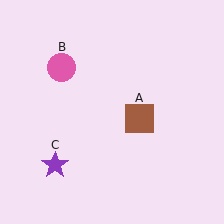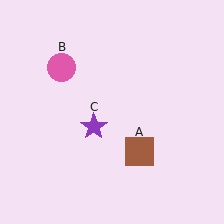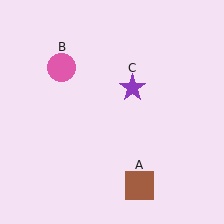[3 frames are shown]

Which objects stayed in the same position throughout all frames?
Pink circle (object B) remained stationary.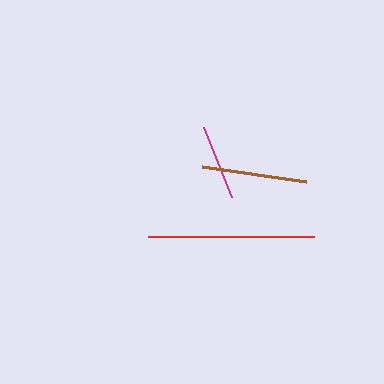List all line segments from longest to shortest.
From longest to shortest: red, brown, magenta.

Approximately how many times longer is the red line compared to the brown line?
The red line is approximately 1.6 times the length of the brown line.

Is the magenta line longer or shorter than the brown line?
The brown line is longer than the magenta line.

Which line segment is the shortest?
The magenta line is the shortest at approximately 76 pixels.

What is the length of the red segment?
The red segment is approximately 166 pixels long.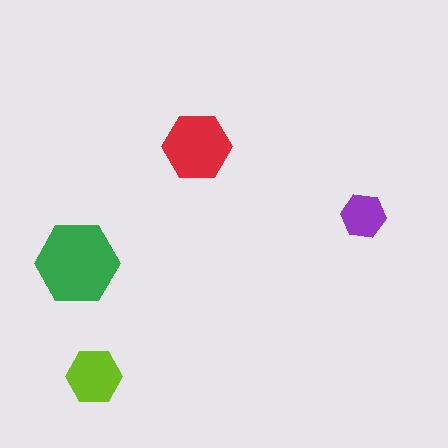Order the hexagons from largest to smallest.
the green one, the red one, the lime one, the purple one.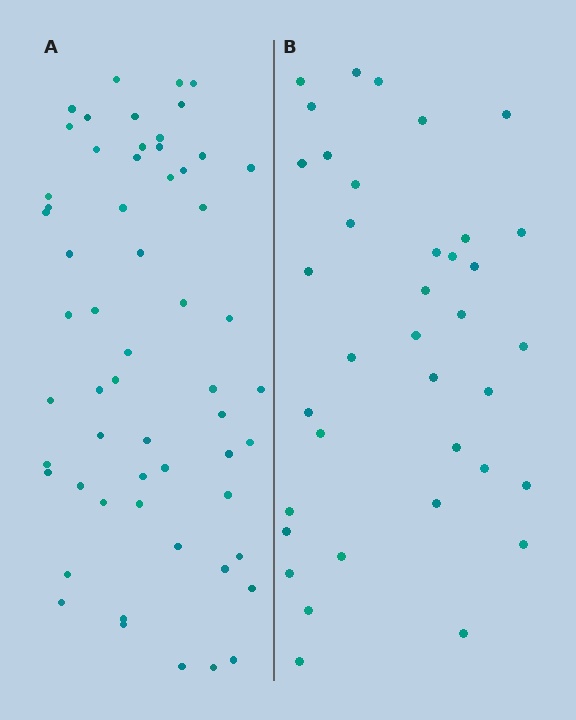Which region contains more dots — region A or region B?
Region A (the left region) has more dots.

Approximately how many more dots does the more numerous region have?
Region A has approximately 20 more dots than region B.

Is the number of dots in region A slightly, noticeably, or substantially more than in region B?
Region A has substantially more. The ratio is roughly 1.6 to 1.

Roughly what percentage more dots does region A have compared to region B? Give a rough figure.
About 55% more.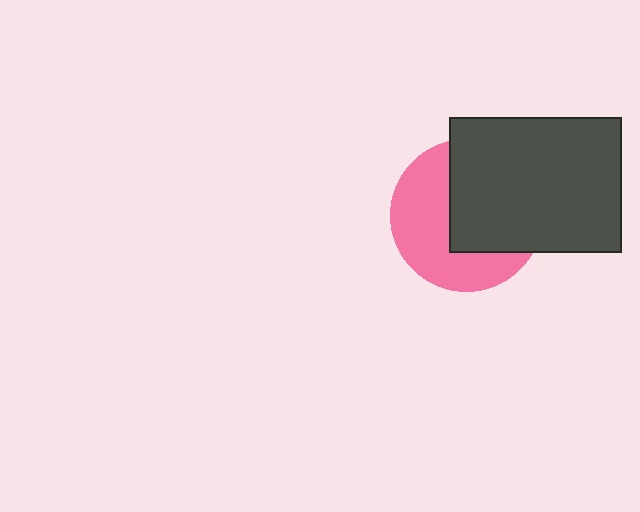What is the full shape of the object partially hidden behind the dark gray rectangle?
The partially hidden object is a pink circle.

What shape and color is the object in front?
The object in front is a dark gray rectangle.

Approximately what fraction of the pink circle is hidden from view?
Roughly 51% of the pink circle is hidden behind the dark gray rectangle.